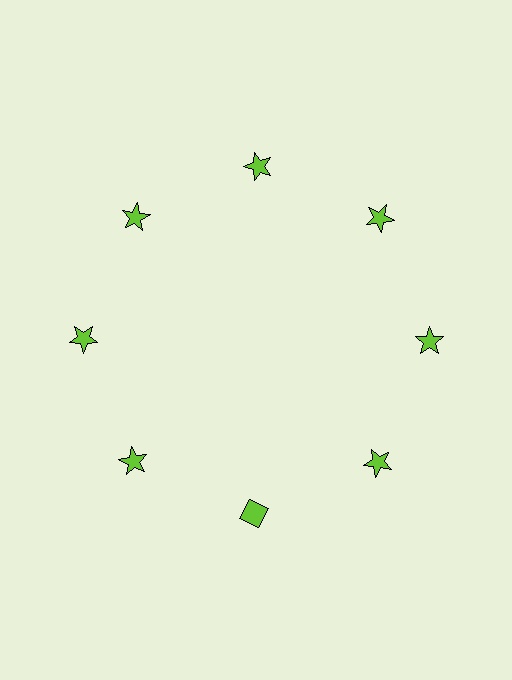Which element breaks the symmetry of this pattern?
The lime diamond at roughly the 6 o'clock position breaks the symmetry. All other shapes are lime stars.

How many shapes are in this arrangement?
There are 8 shapes arranged in a ring pattern.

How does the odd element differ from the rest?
It has a different shape: diamond instead of star.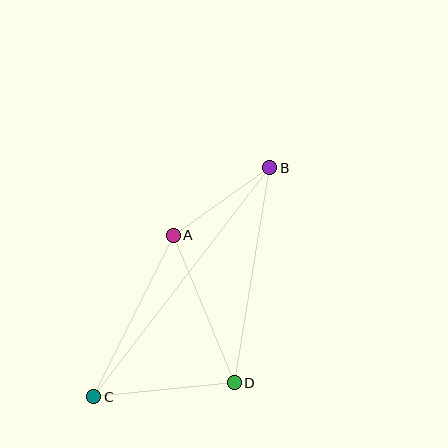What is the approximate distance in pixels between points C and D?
The distance between C and D is approximately 141 pixels.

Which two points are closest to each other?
Points A and B are closest to each other.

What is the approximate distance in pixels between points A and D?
The distance between A and D is approximately 160 pixels.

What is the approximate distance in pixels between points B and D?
The distance between B and D is approximately 218 pixels.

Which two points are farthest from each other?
Points B and C are farthest from each other.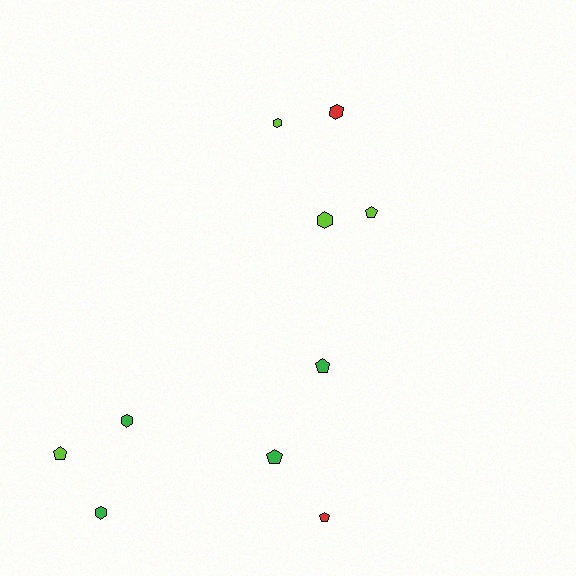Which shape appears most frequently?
Pentagon, with 5 objects.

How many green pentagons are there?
There are 2 green pentagons.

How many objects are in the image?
There are 10 objects.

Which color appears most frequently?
Lime, with 4 objects.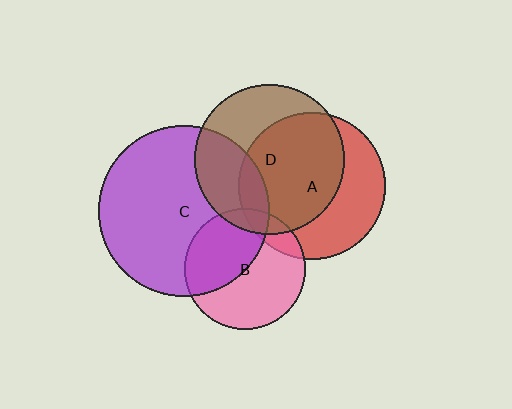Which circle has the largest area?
Circle C (purple).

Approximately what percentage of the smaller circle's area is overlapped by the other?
Approximately 10%.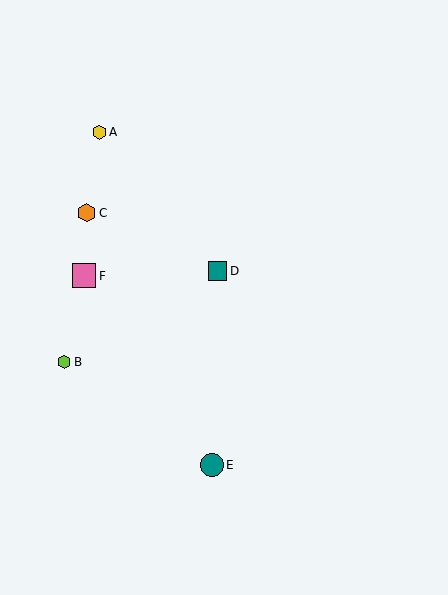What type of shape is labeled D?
Shape D is a teal square.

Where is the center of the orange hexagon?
The center of the orange hexagon is at (87, 213).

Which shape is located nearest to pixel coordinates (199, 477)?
The teal circle (labeled E) at (212, 465) is nearest to that location.